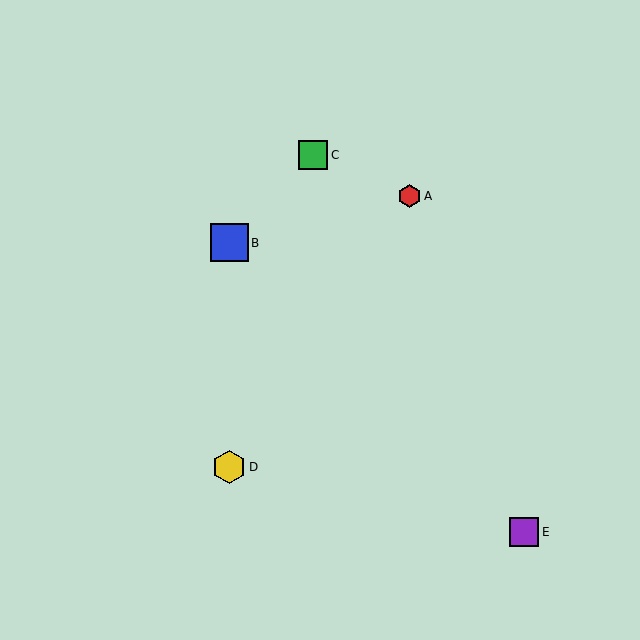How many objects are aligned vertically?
2 objects (B, D) are aligned vertically.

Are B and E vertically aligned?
No, B is at x≈229 and E is at x≈524.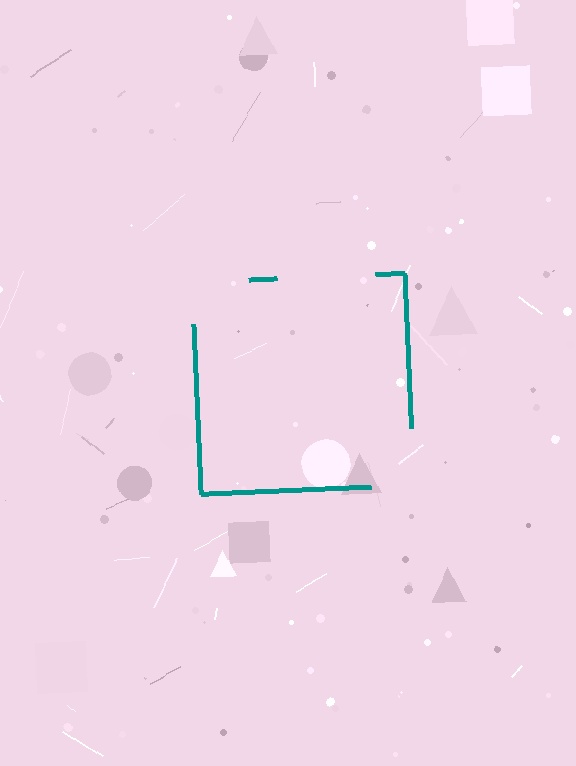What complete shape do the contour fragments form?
The contour fragments form a square.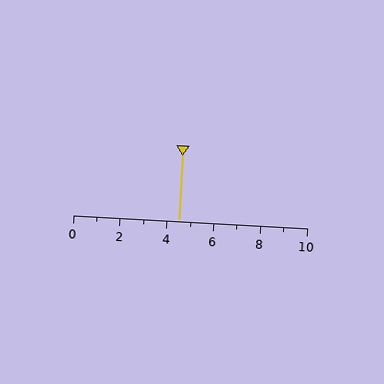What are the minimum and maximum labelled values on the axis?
The axis runs from 0 to 10.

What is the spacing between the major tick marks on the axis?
The major ticks are spaced 2 apart.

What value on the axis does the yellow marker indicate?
The marker indicates approximately 4.5.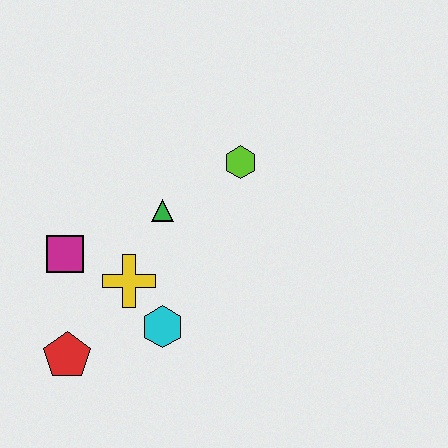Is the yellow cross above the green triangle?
No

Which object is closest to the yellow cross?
The cyan hexagon is closest to the yellow cross.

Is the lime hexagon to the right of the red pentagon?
Yes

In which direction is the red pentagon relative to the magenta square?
The red pentagon is below the magenta square.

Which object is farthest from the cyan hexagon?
The lime hexagon is farthest from the cyan hexagon.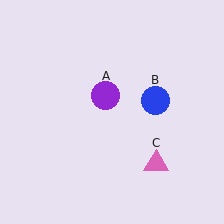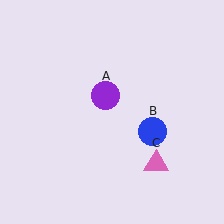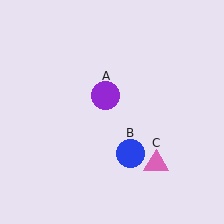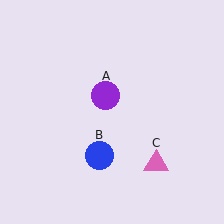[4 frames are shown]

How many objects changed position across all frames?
1 object changed position: blue circle (object B).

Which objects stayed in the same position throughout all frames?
Purple circle (object A) and pink triangle (object C) remained stationary.